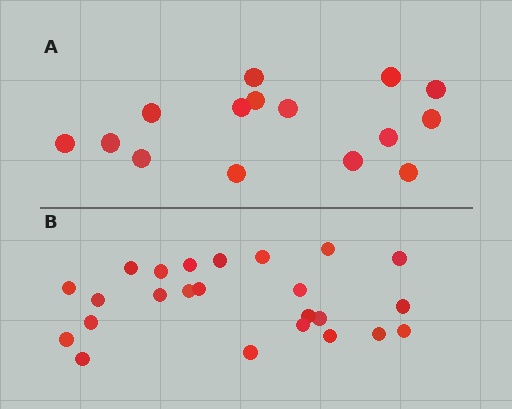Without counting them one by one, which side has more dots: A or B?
Region B (the bottom region) has more dots.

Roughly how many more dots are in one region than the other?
Region B has roughly 8 or so more dots than region A.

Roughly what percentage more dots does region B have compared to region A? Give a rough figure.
About 60% more.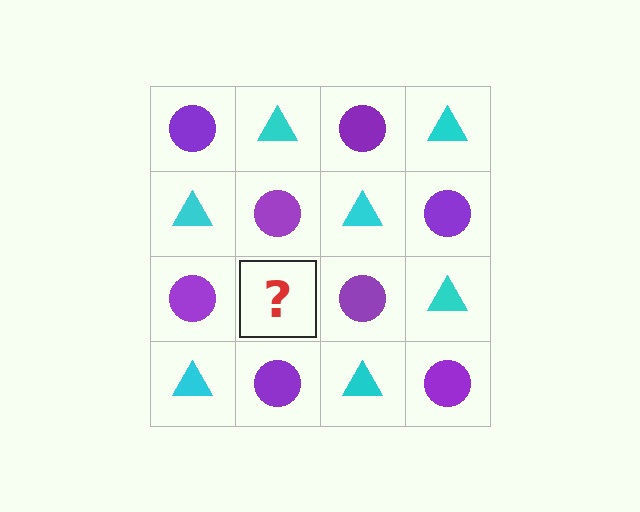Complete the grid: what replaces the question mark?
The question mark should be replaced with a cyan triangle.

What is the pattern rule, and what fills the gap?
The rule is that it alternates purple circle and cyan triangle in a checkerboard pattern. The gap should be filled with a cyan triangle.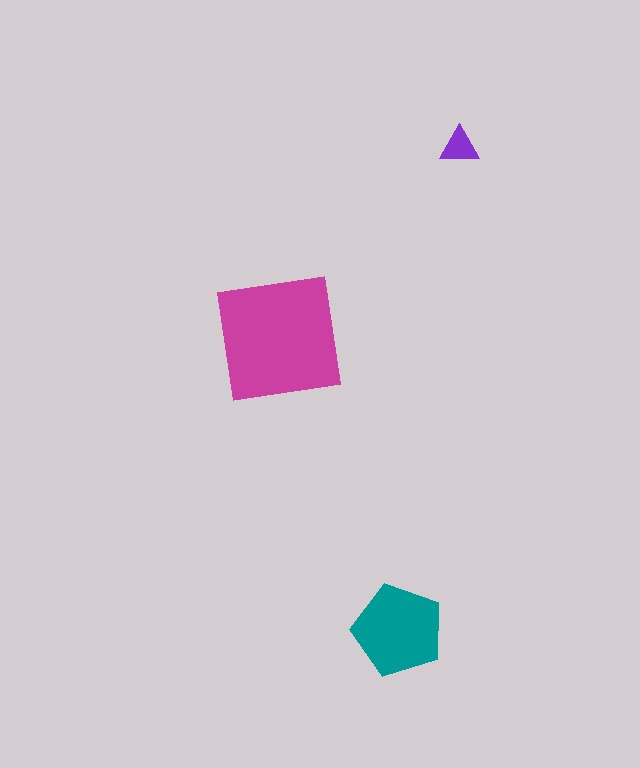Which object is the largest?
The magenta square.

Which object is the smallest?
The purple triangle.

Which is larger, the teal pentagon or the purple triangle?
The teal pentagon.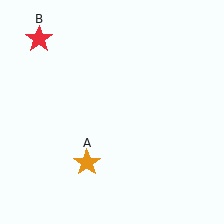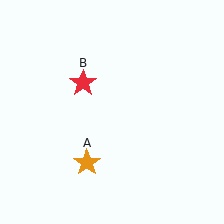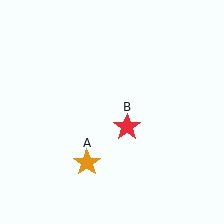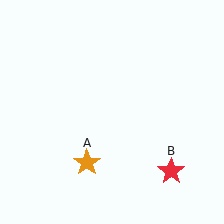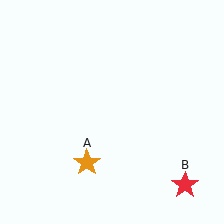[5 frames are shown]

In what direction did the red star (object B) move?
The red star (object B) moved down and to the right.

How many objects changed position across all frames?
1 object changed position: red star (object B).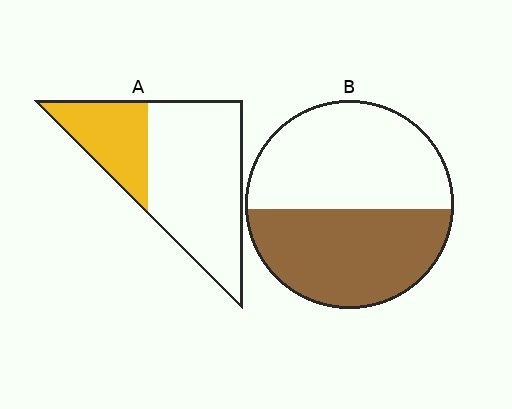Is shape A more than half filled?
No.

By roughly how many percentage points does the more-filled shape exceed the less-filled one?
By roughly 15 percentage points (B over A).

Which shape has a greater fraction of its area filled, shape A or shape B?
Shape B.